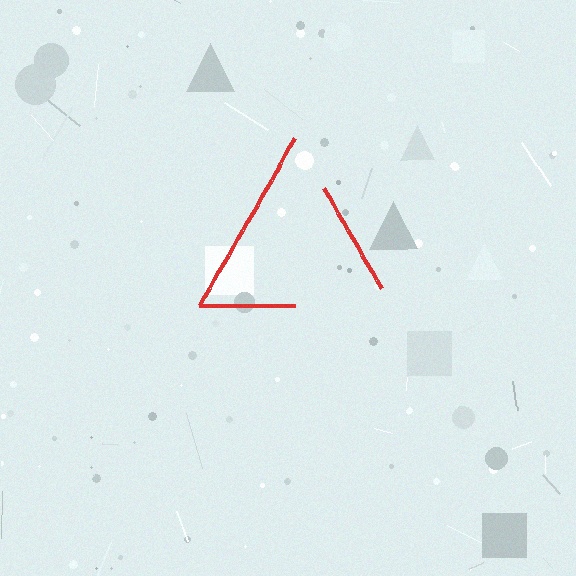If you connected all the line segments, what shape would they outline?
They would outline a triangle.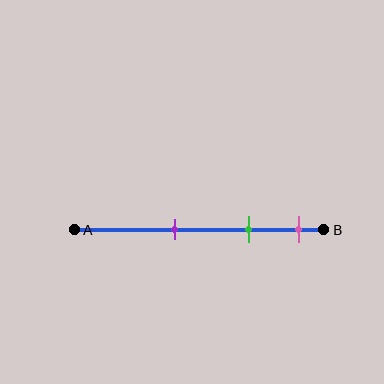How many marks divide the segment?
There are 3 marks dividing the segment.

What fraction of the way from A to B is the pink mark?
The pink mark is approximately 90% (0.9) of the way from A to B.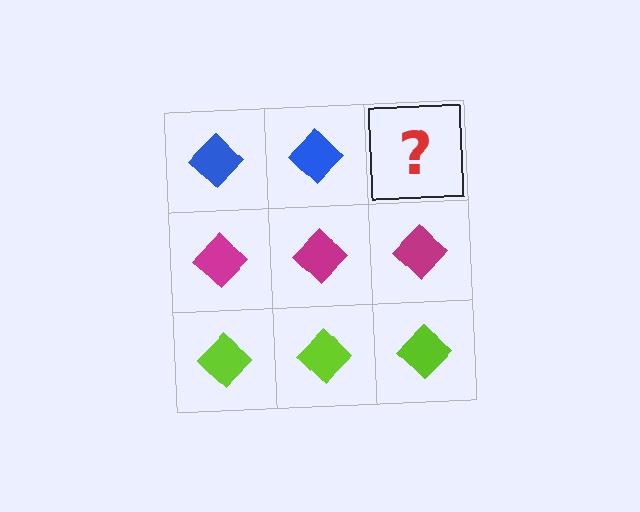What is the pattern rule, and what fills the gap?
The rule is that each row has a consistent color. The gap should be filled with a blue diamond.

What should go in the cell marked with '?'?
The missing cell should contain a blue diamond.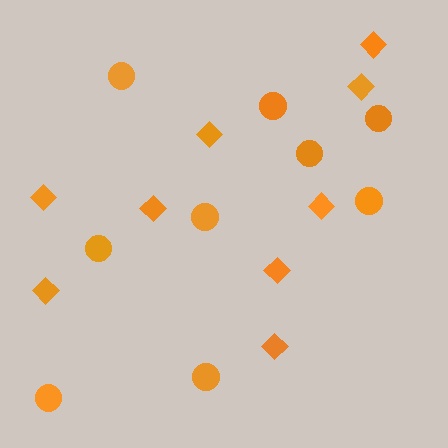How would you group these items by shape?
There are 2 groups: one group of diamonds (9) and one group of circles (9).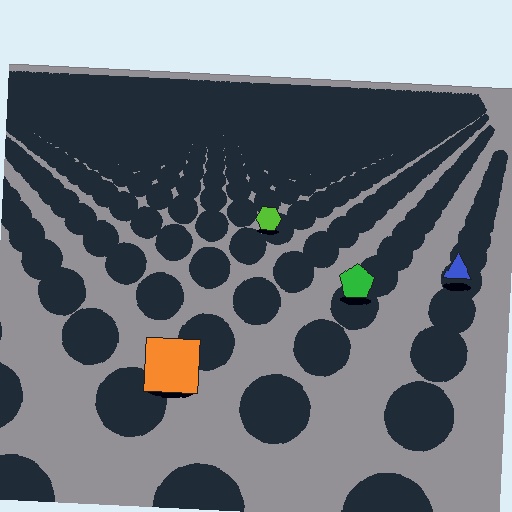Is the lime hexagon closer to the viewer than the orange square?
No. The orange square is closer — you can tell from the texture gradient: the ground texture is coarser near it.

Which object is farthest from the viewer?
The lime hexagon is farthest from the viewer. It appears smaller and the ground texture around it is denser.